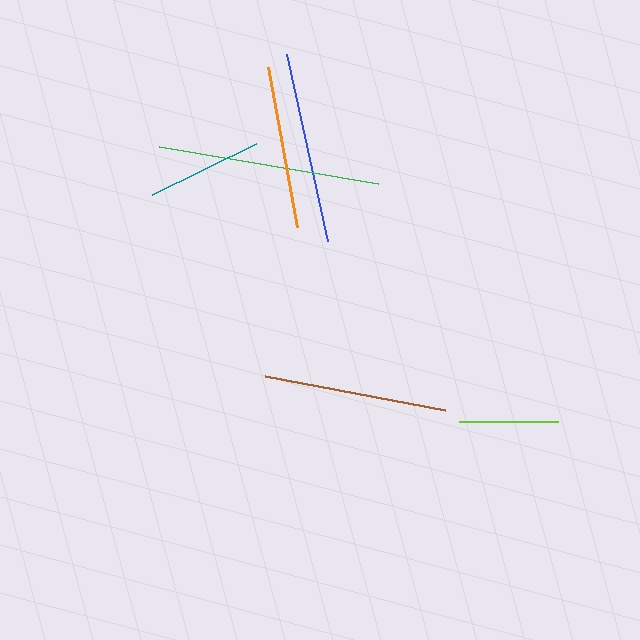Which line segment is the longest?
The green line is the longest at approximately 222 pixels.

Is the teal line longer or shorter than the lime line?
The teal line is longer than the lime line.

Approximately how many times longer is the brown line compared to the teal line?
The brown line is approximately 1.6 times the length of the teal line.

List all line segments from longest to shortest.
From longest to shortest: green, blue, brown, orange, teal, lime.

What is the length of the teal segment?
The teal segment is approximately 116 pixels long.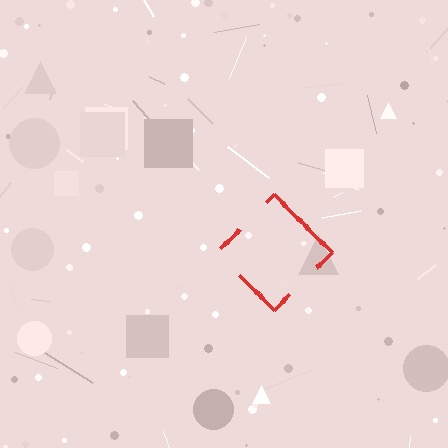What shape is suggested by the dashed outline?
The dashed outline suggests a diamond.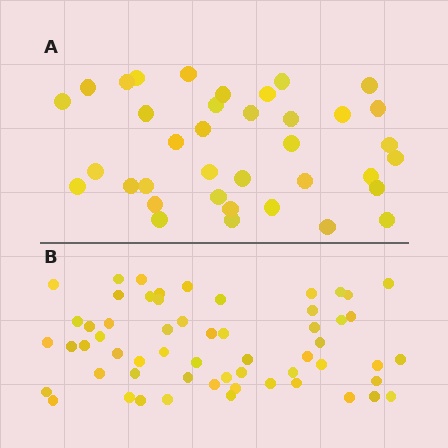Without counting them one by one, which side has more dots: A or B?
Region B (the bottom region) has more dots.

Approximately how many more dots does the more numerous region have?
Region B has approximately 20 more dots than region A.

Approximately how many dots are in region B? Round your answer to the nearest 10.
About 60 dots. (The exact count is 58, which rounds to 60.)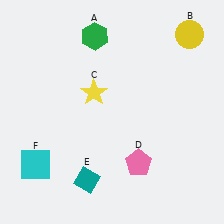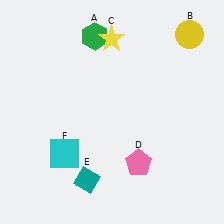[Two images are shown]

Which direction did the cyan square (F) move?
The cyan square (F) moved right.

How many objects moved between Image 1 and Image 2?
2 objects moved between the two images.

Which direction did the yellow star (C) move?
The yellow star (C) moved up.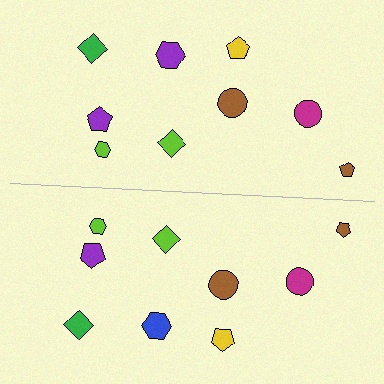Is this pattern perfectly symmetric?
No, the pattern is not perfectly symmetric. The blue hexagon on the bottom side breaks the symmetry — its mirror counterpart is purple.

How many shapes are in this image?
There are 18 shapes in this image.